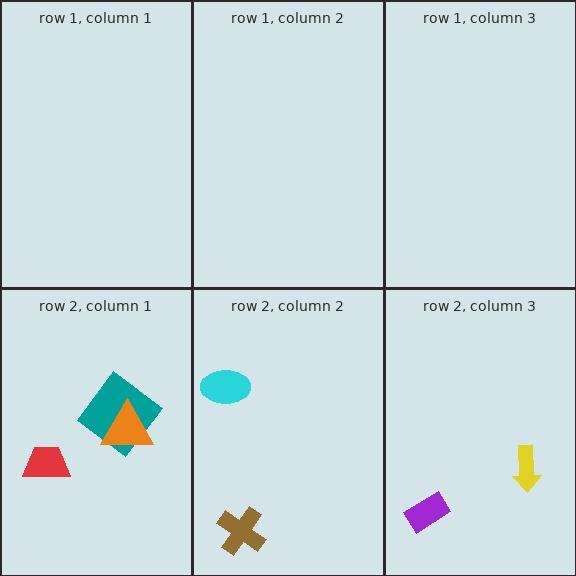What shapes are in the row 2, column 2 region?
The brown cross, the cyan ellipse.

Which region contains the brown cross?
The row 2, column 2 region.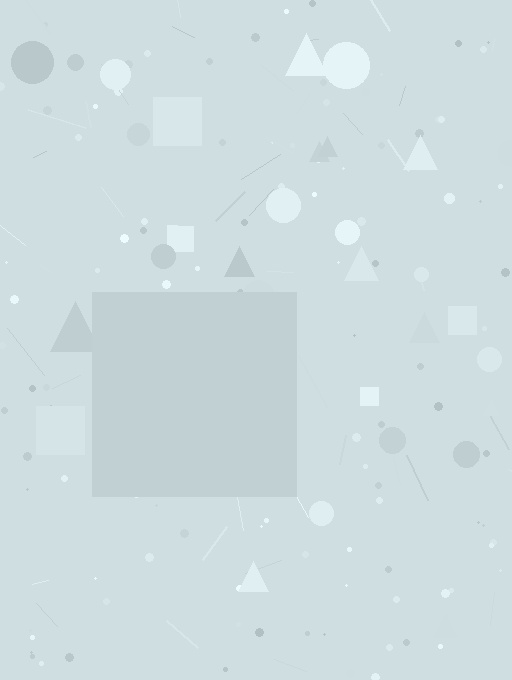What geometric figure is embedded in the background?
A square is embedded in the background.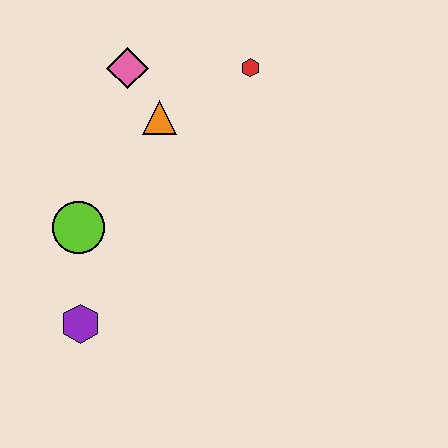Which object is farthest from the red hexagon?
The purple hexagon is farthest from the red hexagon.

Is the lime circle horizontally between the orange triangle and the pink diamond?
No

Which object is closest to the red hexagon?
The orange triangle is closest to the red hexagon.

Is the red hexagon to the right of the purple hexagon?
Yes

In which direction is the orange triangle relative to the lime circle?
The orange triangle is above the lime circle.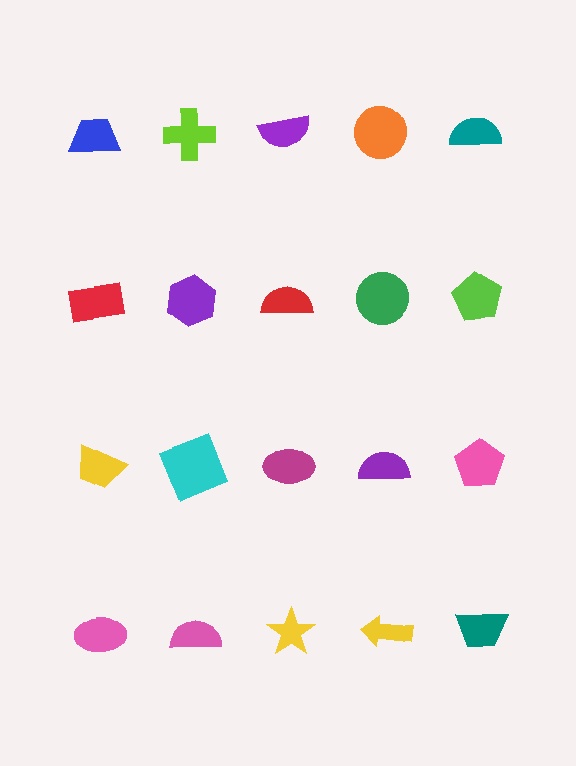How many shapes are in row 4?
5 shapes.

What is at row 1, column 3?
A purple semicircle.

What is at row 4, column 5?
A teal trapezoid.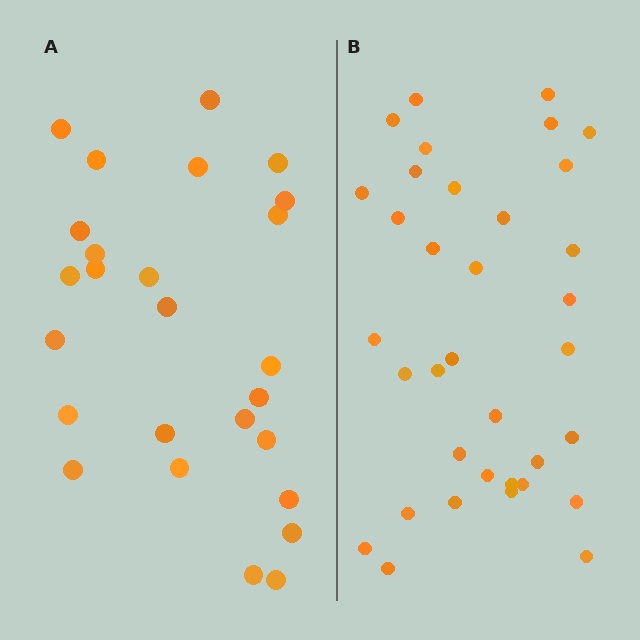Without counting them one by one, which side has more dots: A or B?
Region B (the right region) has more dots.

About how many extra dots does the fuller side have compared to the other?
Region B has roughly 8 or so more dots than region A.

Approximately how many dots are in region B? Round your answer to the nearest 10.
About 40 dots. (The exact count is 35, which rounds to 40.)